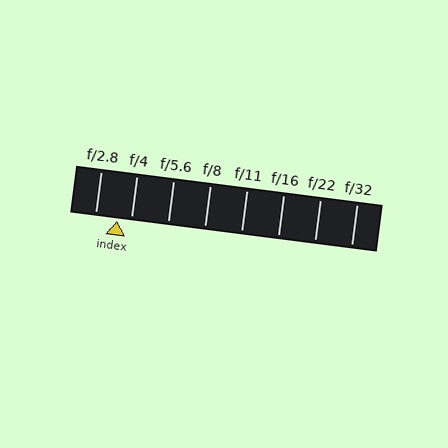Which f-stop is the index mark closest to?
The index mark is closest to f/4.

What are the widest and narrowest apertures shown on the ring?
The widest aperture shown is f/2.8 and the narrowest is f/32.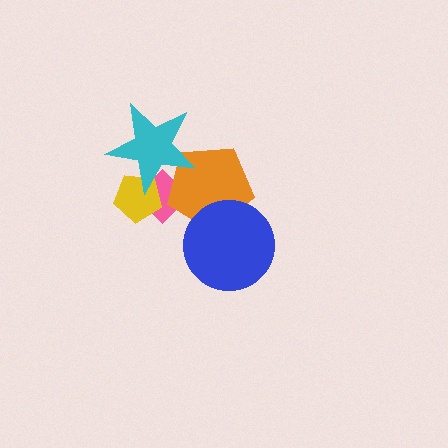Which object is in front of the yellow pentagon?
The cyan star is in front of the yellow pentagon.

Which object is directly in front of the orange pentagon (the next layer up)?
The blue circle is directly in front of the orange pentagon.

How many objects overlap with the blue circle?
1 object overlaps with the blue circle.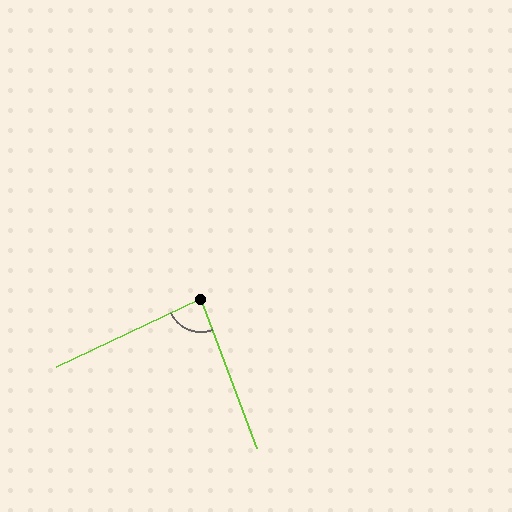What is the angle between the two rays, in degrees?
Approximately 85 degrees.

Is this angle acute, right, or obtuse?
It is approximately a right angle.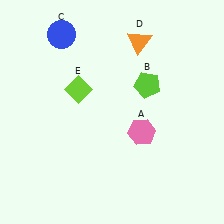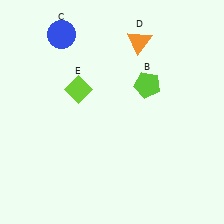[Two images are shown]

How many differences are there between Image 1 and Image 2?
There is 1 difference between the two images.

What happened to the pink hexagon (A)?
The pink hexagon (A) was removed in Image 2. It was in the bottom-right area of Image 1.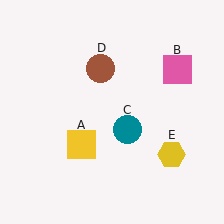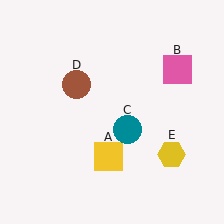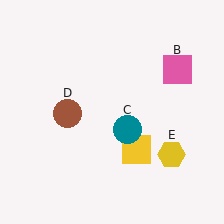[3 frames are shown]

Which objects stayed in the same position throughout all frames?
Pink square (object B) and teal circle (object C) and yellow hexagon (object E) remained stationary.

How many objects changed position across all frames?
2 objects changed position: yellow square (object A), brown circle (object D).